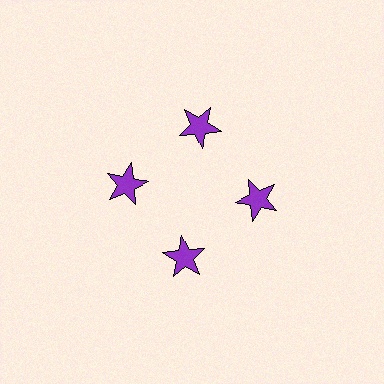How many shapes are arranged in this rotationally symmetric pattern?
There are 4 shapes, arranged in 4 groups of 1.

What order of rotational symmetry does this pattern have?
This pattern has 4-fold rotational symmetry.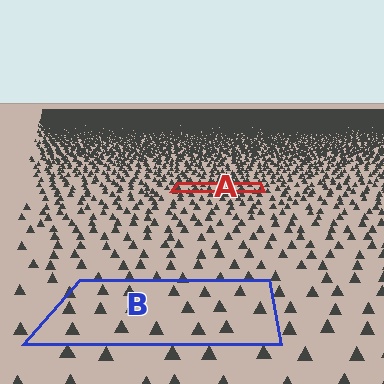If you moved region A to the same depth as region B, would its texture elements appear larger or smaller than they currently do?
They would appear larger. At a closer depth, the same texture elements are projected at a bigger on-screen size.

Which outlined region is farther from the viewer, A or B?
Region A is farther from the viewer — the texture elements inside it appear smaller and more densely packed.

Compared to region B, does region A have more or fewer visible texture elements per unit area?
Region A has more texture elements per unit area — they are packed more densely because it is farther away.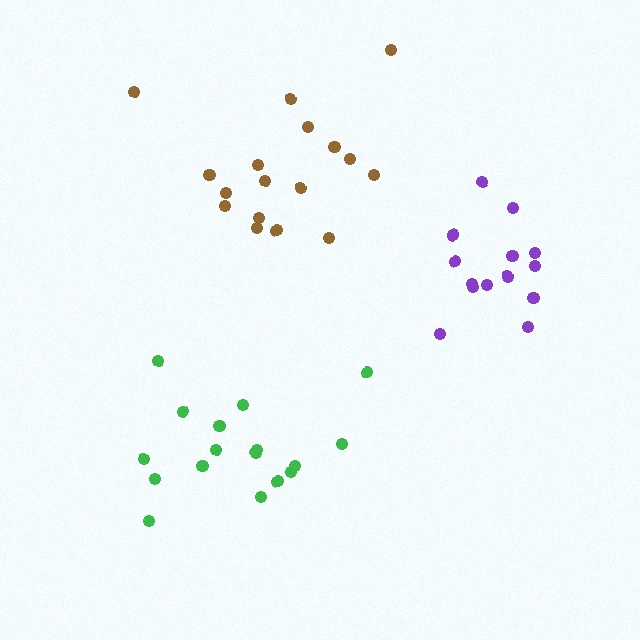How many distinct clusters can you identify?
There are 3 distinct clusters.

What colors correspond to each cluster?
The clusters are colored: green, brown, purple.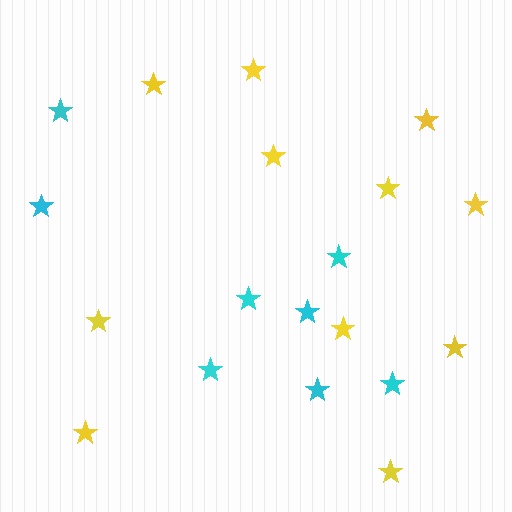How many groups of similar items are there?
There are 2 groups: one group of yellow stars (11) and one group of cyan stars (8).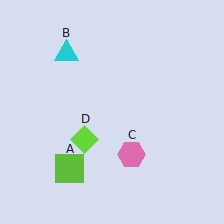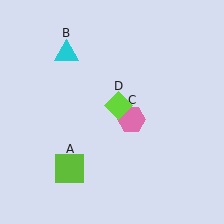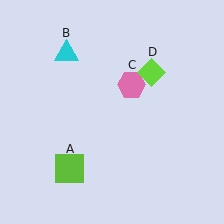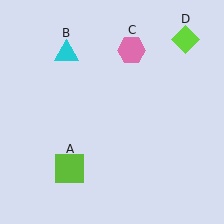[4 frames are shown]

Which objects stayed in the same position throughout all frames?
Lime square (object A) and cyan triangle (object B) remained stationary.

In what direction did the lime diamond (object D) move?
The lime diamond (object D) moved up and to the right.